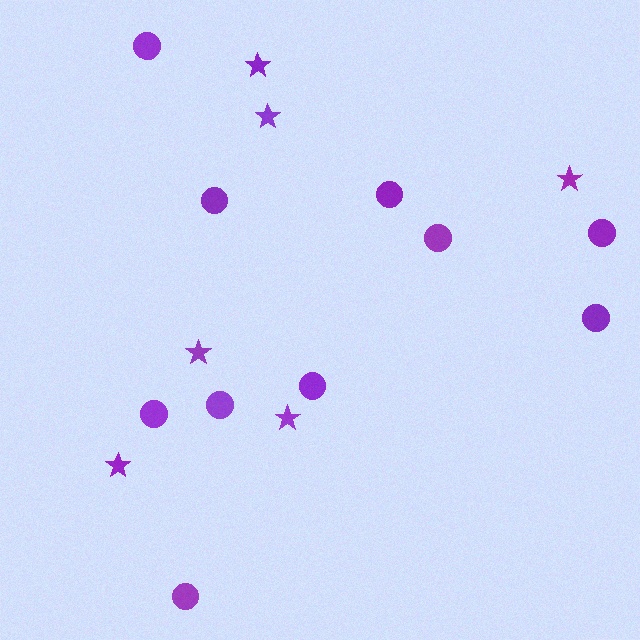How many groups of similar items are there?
There are 2 groups: one group of circles (10) and one group of stars (6).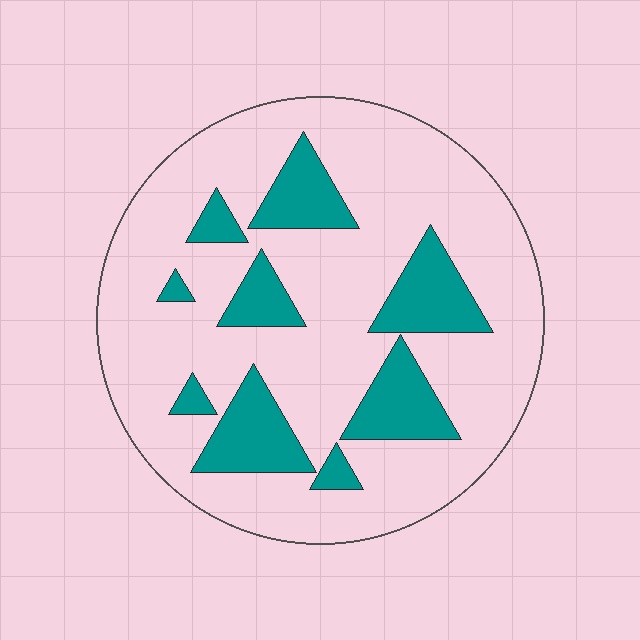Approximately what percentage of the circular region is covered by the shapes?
Approximately 20%.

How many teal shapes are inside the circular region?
9.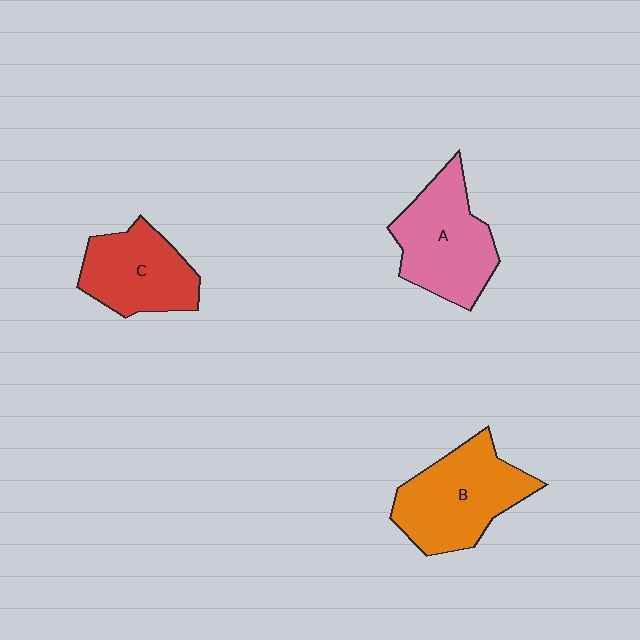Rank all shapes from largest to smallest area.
From largest to smallest: B (orange), A (pink), C (red).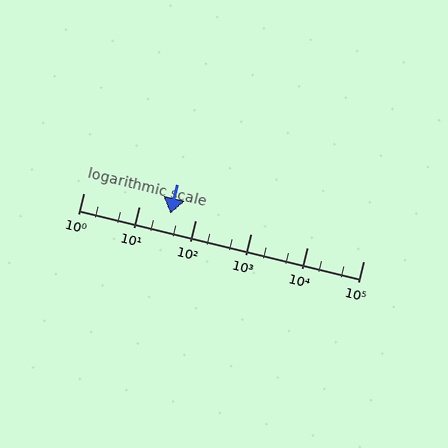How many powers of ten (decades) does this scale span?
The scale spans 5 decades, from 1 to 100000.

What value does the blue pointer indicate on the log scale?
The pointer indicates approximately 36.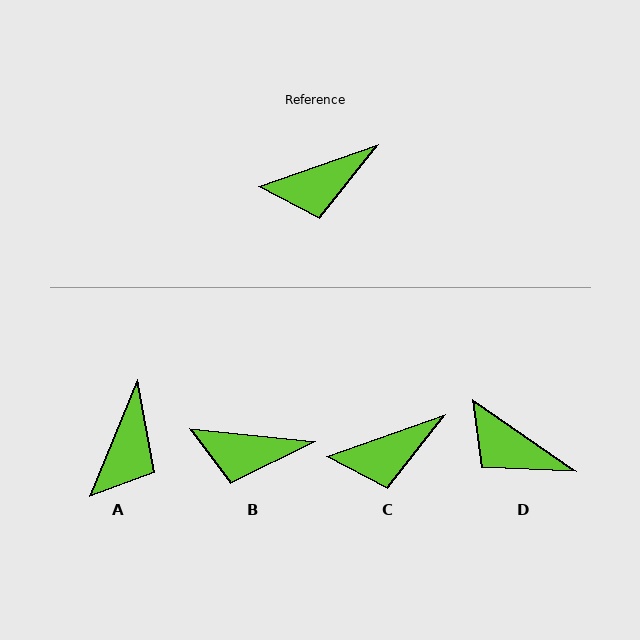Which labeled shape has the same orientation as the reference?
C.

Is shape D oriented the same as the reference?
No, it is off by about 54 degrees.